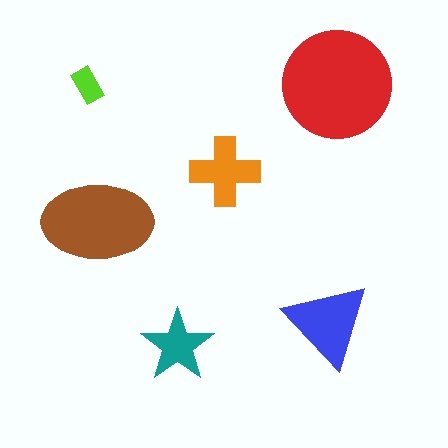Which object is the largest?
The red circle.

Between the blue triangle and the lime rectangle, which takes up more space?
The blue triangle.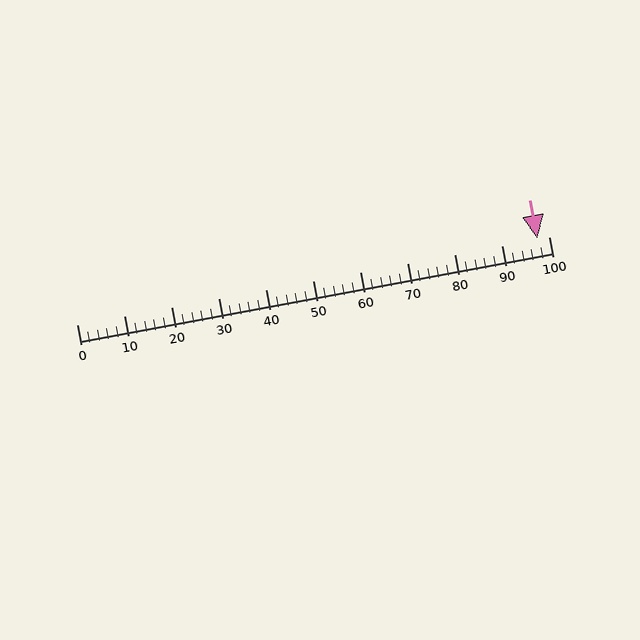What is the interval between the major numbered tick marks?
The major tick marks are spaced 10 units apart.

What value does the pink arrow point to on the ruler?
The pink arrow points to approximately 98.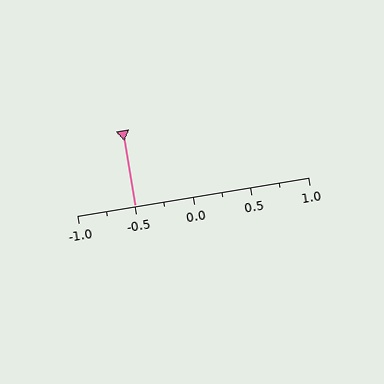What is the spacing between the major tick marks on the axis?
The major ticks are spaced 0.5 apart.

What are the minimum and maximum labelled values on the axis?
The axis runs from -1.0 to 1.0.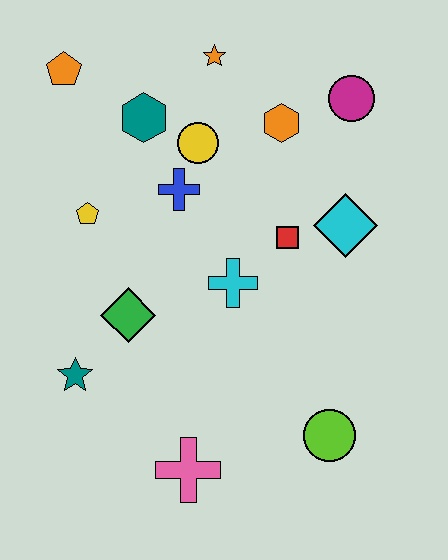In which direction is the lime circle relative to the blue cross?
The lime circle is below the blue cross.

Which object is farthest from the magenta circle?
The pink cross is farthest from the magenta circle.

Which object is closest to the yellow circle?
The blue cross is closest to the yellow circle.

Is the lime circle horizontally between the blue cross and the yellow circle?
No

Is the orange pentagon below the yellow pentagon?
No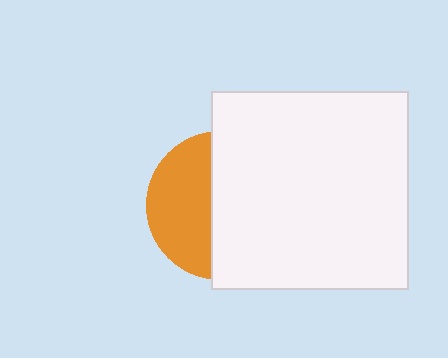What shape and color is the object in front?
The object in front is a white square.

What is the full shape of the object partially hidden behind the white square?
The partially hidden object is an orange circle.